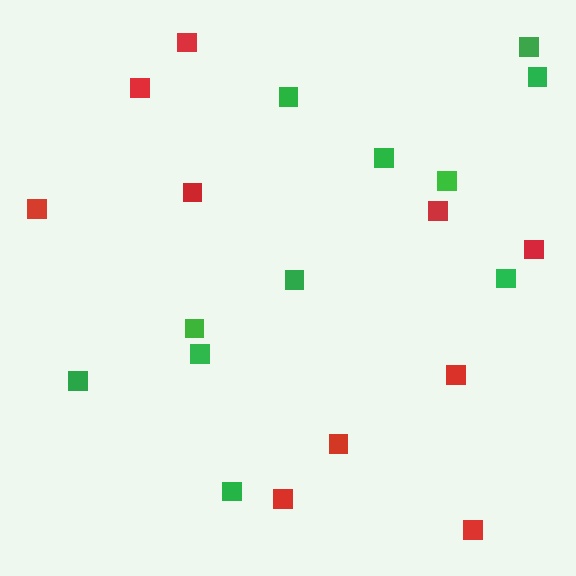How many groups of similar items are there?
There are 2 groups: one group of red squares (10) and one group of green squares (11).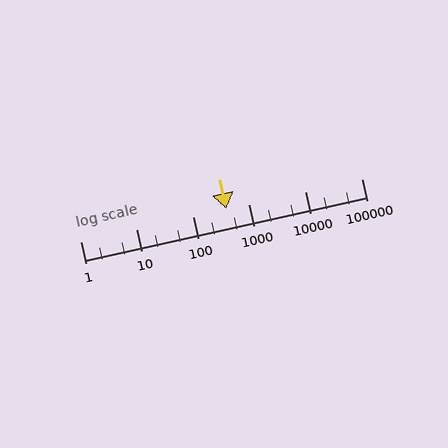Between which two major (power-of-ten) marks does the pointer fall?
The pointer is between 100 and 1000.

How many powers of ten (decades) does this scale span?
The scale spans 5 decades, from 1 to 100000.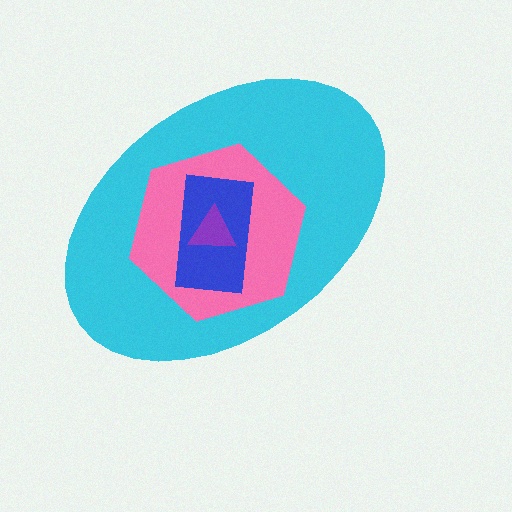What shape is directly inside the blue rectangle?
The purple triangle.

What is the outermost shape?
The cyan ellipse.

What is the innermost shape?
The purple triangle.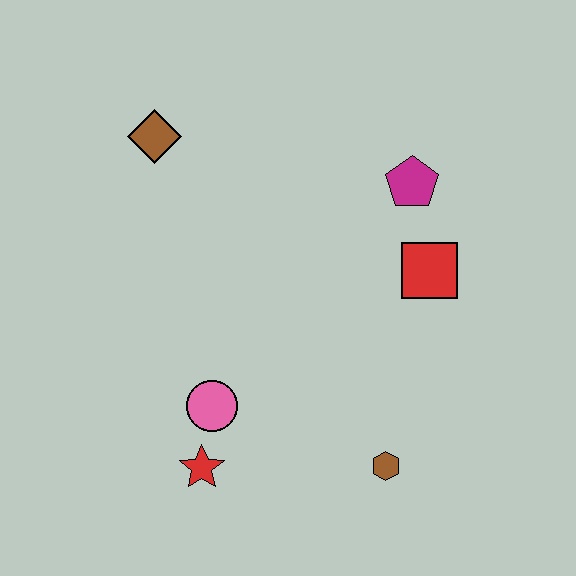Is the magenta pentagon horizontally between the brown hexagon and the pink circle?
No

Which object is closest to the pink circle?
The red star is closest to the pink circle.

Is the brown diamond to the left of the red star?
Yes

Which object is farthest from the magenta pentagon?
The red star is farthest from the magenta pentagon.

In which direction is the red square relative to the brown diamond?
The red square is to the right of the brown diamond.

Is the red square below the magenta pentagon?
Yes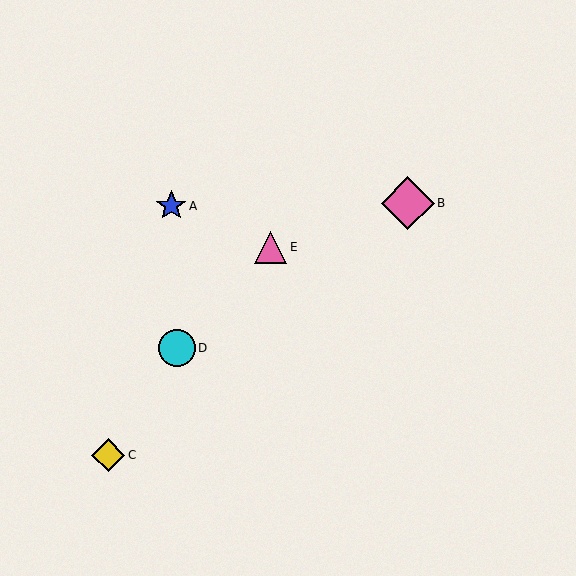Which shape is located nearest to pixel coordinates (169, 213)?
The blue star (labeled A) at (171, 206) is nearest to that location.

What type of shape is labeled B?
Shape B is a pink diamond.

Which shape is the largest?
The pink diamond (labeled B) is the largest.